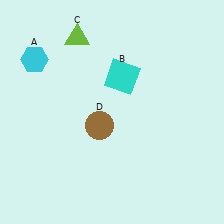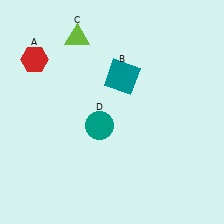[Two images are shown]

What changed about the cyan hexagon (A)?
In Image 1, A is cyan. In Image 2, it changed to red.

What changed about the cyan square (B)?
In Image 1, B is cyan. In Image 2, it changed to teal.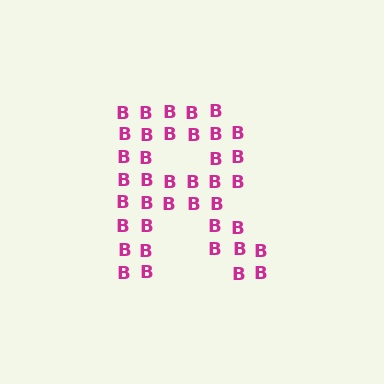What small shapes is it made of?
It is made of small letter B's.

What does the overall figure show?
The overall figure shows the letter R.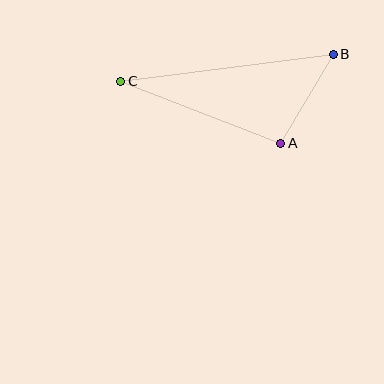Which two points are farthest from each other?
Points B and C are farthest from each other.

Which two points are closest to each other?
Points A and B are closest to each other.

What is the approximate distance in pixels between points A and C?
The distance between A and C is approximately 172 pixels.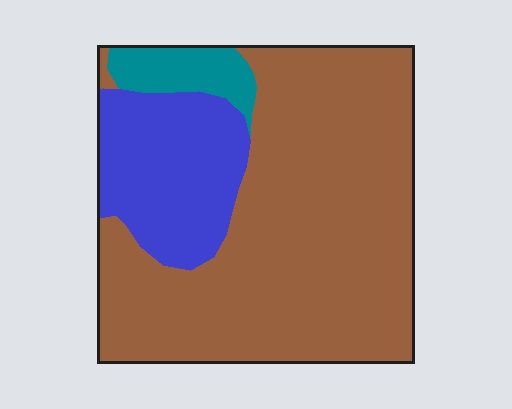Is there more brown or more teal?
Brown.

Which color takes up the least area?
Teal, at roughly 5%.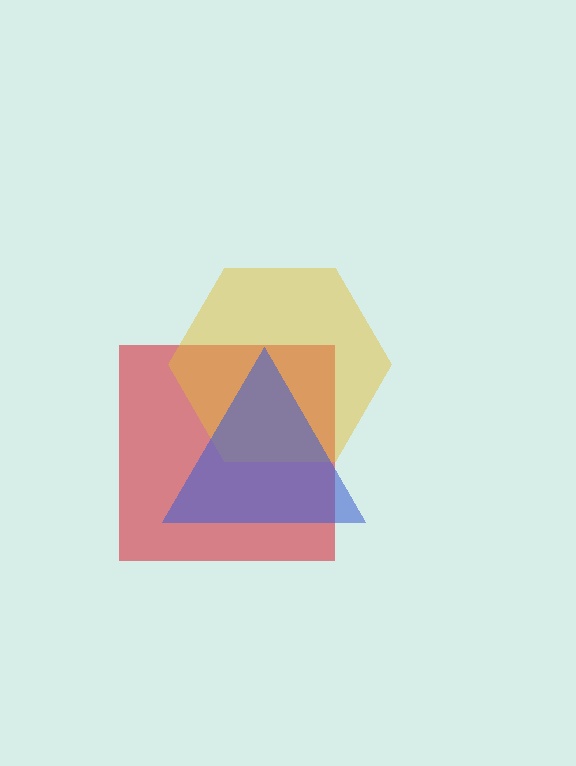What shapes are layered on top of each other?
The layered shapes are: a red square, a yellow hexagon, a blue triangle.